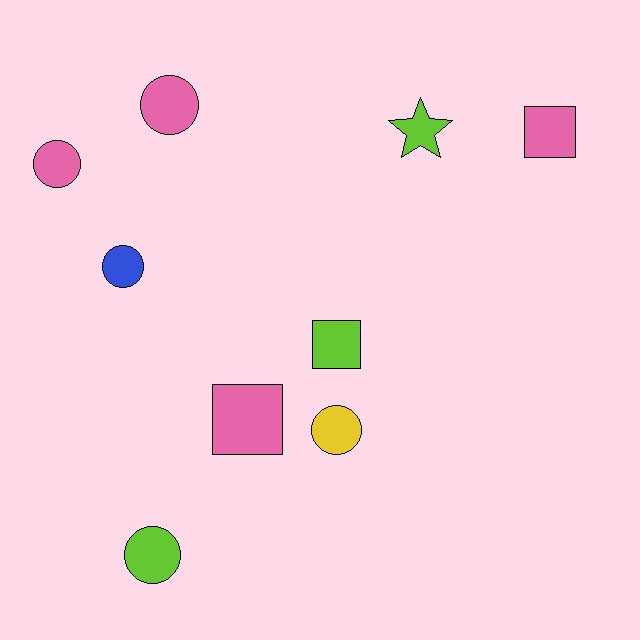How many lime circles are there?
There is 1 lime circle.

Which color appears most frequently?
Pink, with 4 objects.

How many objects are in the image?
There are 9 objects.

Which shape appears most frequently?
Circle, with 5 objects.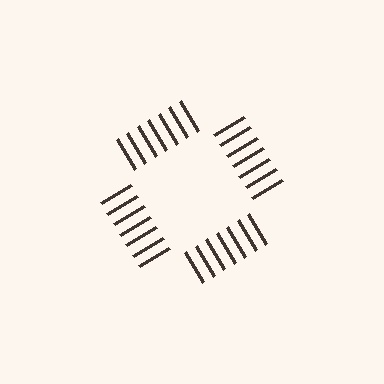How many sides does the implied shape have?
4 sides — the line-ends trace a square.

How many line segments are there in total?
28 — 7 along each of the 4 edges.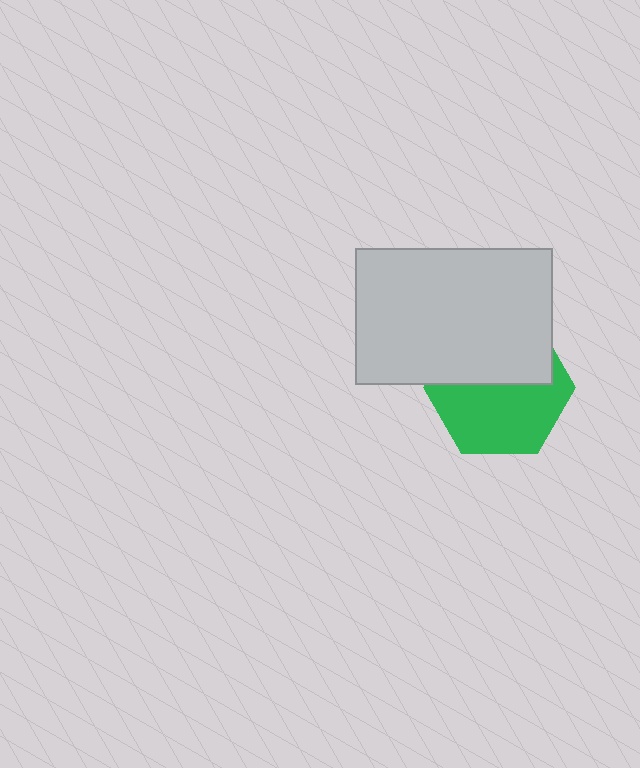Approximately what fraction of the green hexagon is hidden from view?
Roughly 45% of the green hexagon is hidden behind the light gray rectangle.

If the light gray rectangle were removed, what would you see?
You would see the complete green hexagon.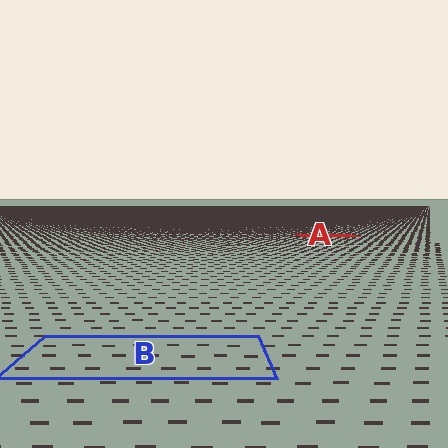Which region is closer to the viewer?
Region B is closer. The texture elements there are larger and more spread out.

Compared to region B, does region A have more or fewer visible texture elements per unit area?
Region A has more texture elements per unit area — they are packed more densely because it is farther away.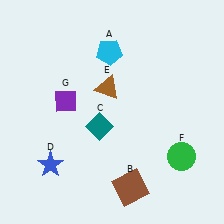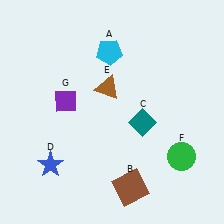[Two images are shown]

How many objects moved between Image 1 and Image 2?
1 object moved between the two images.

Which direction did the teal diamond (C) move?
The teal diamond (C) moved right.